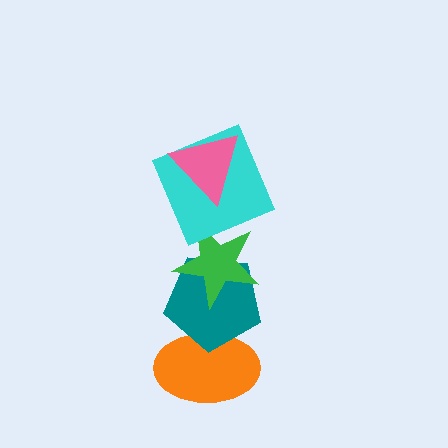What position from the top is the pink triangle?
The pink triangle is 1st from the top.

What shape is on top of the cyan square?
The pink triangle is on top of the cyan square.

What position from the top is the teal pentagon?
The teal pentagon is 4th from the top.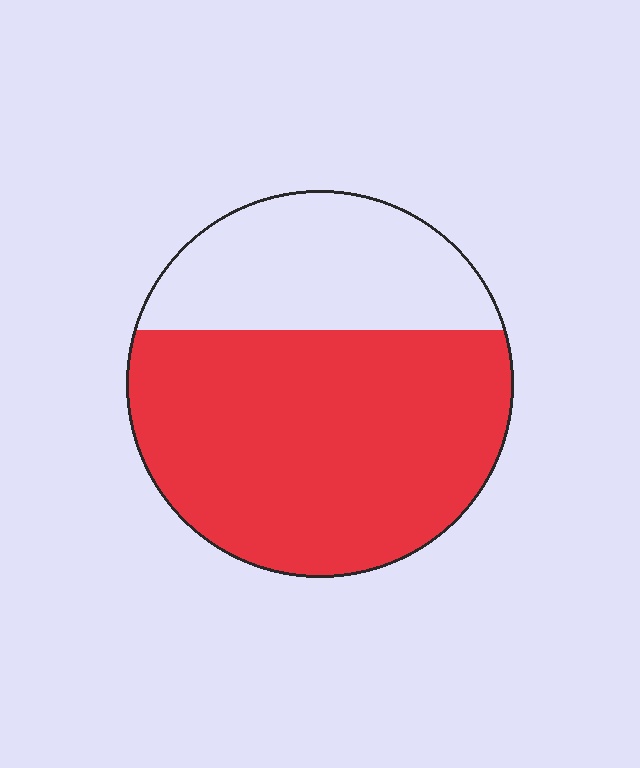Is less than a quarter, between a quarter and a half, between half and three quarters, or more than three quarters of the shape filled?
Between half and three quarters.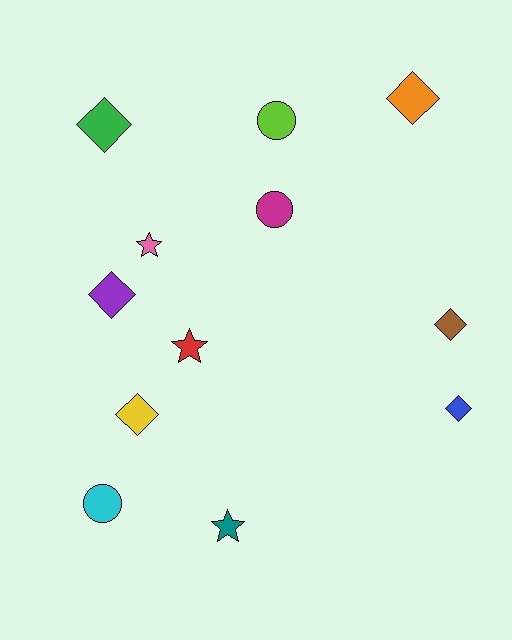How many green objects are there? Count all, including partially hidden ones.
There is 1 green object.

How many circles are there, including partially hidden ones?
There are 3 circles.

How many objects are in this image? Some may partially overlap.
There are 12 objects.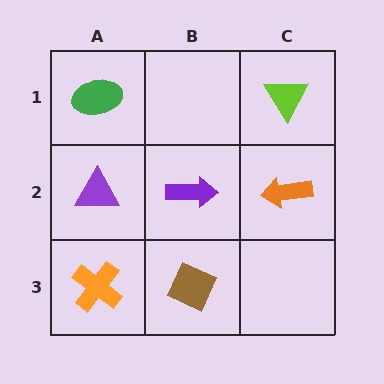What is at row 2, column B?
A purple arrow.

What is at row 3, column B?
A brown diamond.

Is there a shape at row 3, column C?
No, that cell is empty.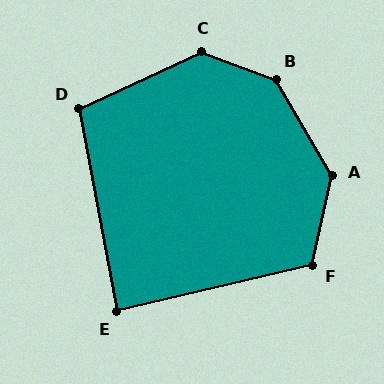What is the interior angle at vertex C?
Approximately 135 degrees (obtuse).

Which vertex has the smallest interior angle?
E, at approximately 88 degrees.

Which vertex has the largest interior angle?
B, at approximately 140 degrees.